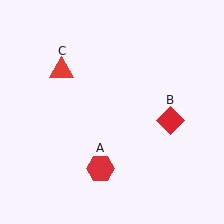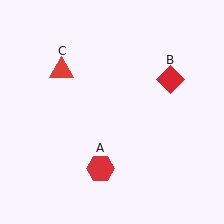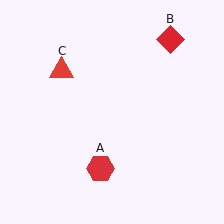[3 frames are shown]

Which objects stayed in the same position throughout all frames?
Red hexagon (object A) and red triangle (object C) remained stationary.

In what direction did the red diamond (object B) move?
The red diamond (object B) moved up.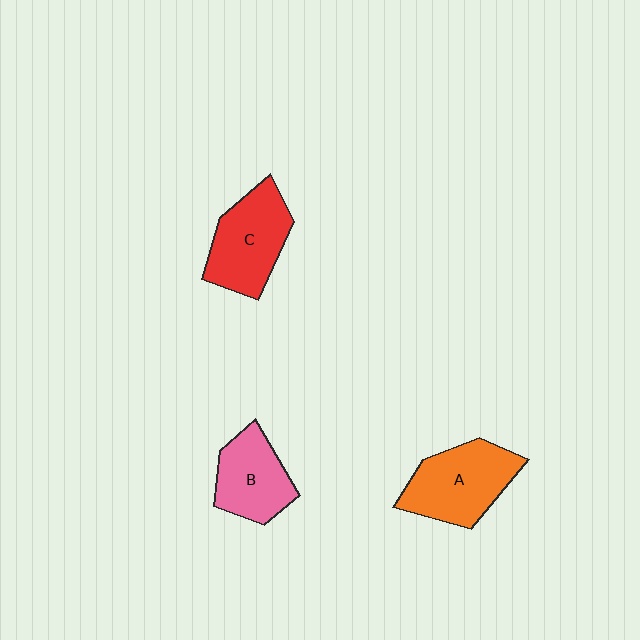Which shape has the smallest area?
Shape B (pink).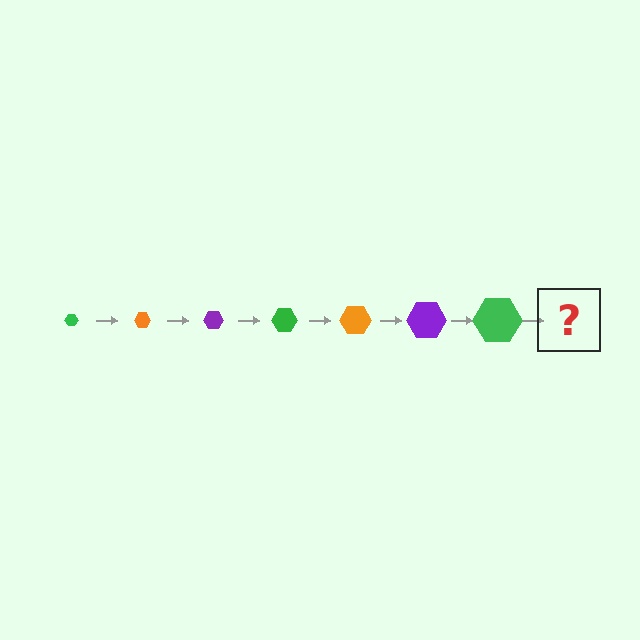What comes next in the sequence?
The next element should be an orange hexagon, larger than the previous one.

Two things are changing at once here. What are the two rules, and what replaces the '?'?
The two rules are that the hexagon grows larger each step and the color cycles through green, orange, and purple. The '?' should be an orange hexagon, larger than the previous one.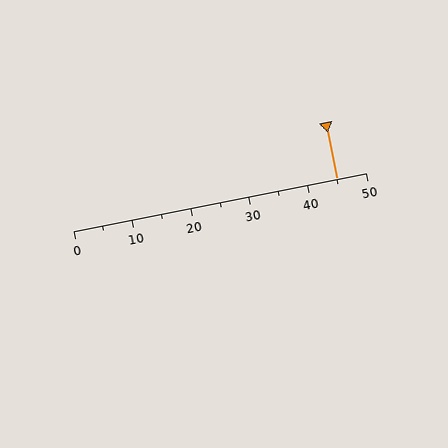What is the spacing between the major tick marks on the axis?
The major ticks are spaced 10 apart.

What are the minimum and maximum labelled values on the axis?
The axis runs from 0 to 50.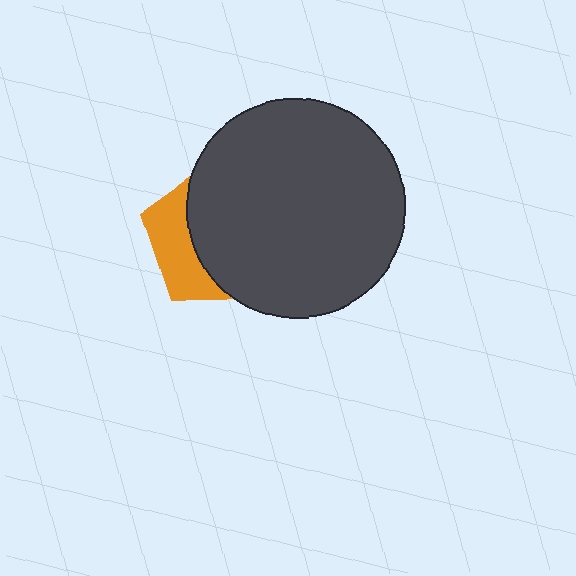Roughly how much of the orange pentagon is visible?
A small part of it is visible (roughly 33%).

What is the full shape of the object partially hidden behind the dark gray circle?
The partially hidden object is an orange pentagon.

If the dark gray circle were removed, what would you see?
You would see the complete orange pentagon.